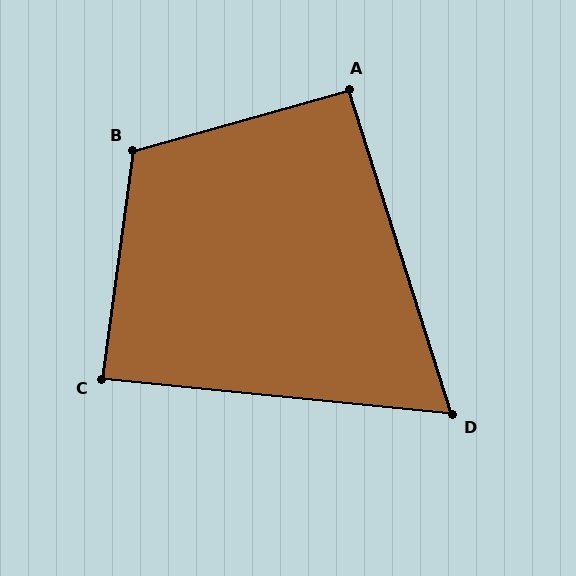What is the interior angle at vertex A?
Approximately 92 degrees (approximately right).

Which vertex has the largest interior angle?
B, at approximately 113 degrees.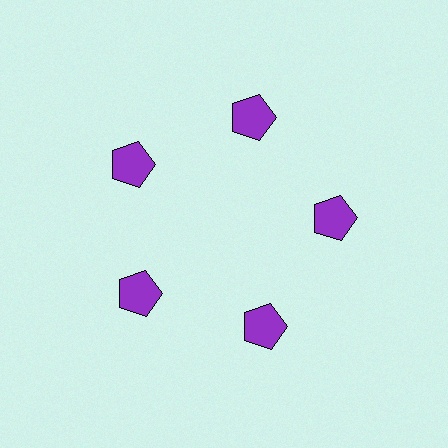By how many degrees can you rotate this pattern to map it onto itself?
The pattern maps onto itself every 72 degrees of rotation.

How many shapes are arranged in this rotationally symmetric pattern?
There are 5 shapes, arranged in 5 groups of 1.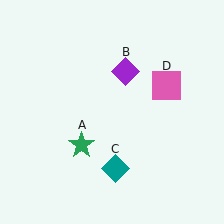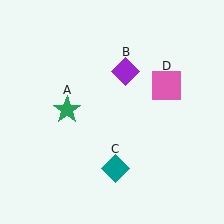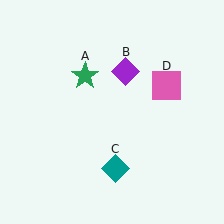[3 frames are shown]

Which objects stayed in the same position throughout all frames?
Purple diamond (object B) and teal diamond (object C) and pink square (object D) remained stationary.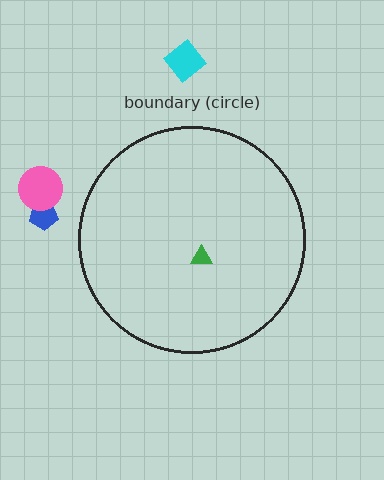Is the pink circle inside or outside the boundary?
Outside.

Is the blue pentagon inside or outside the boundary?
Outside.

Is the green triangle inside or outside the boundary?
Inside.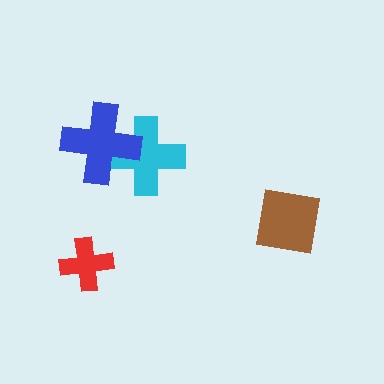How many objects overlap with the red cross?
0 objects overlap with the red cross.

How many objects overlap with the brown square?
0 objects overlap with the brown square.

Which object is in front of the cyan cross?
The blue cross is in front of the cyan cross.